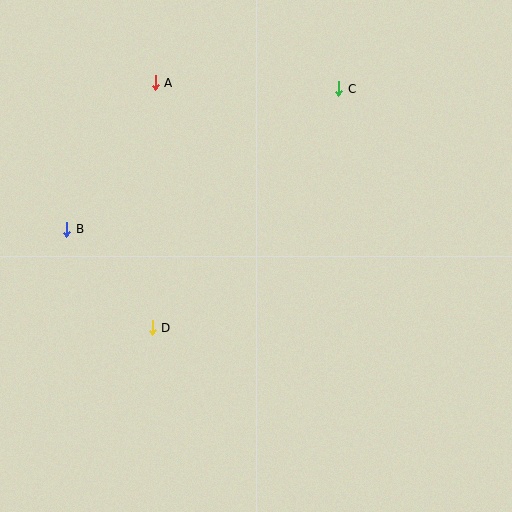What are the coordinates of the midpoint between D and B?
The midpoint between D and B is at (109, 278).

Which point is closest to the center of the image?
Point D at (152, 328) is closest to the center.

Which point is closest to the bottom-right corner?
Point D is closest to the bottom-right corner.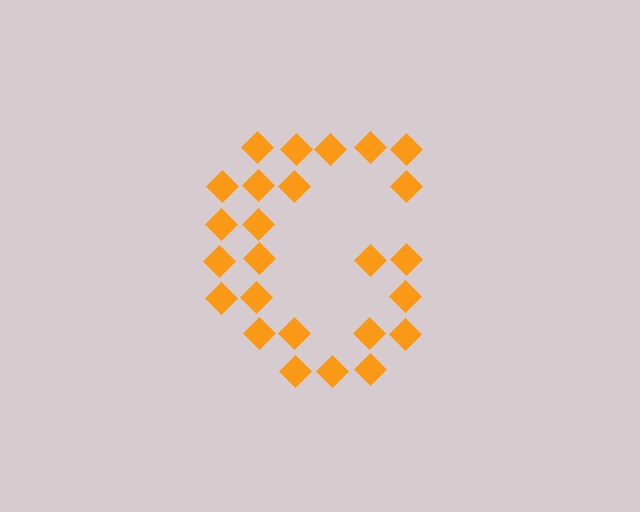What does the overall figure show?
The overall figure shows the letter G.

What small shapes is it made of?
It is made of small diamonds.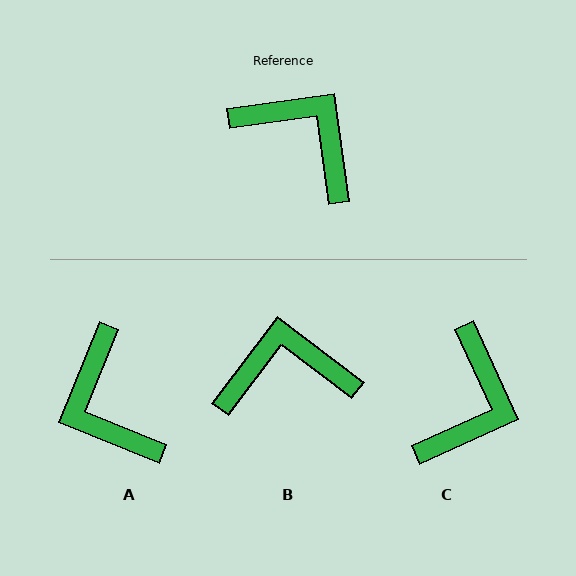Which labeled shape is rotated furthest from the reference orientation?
A, about 150 degrees away.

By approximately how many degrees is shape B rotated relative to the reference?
Approximately 45 degrees counter-clockwise.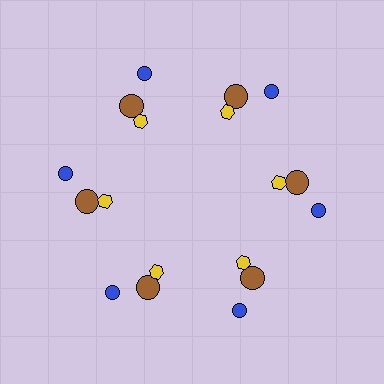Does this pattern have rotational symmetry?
Yes, this pattern has 6-fold rotational symmetry. It looks the same after rotating 60 degrees around the center.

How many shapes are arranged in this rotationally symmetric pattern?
There are 18 shapes, arranged in 6 groups of 3.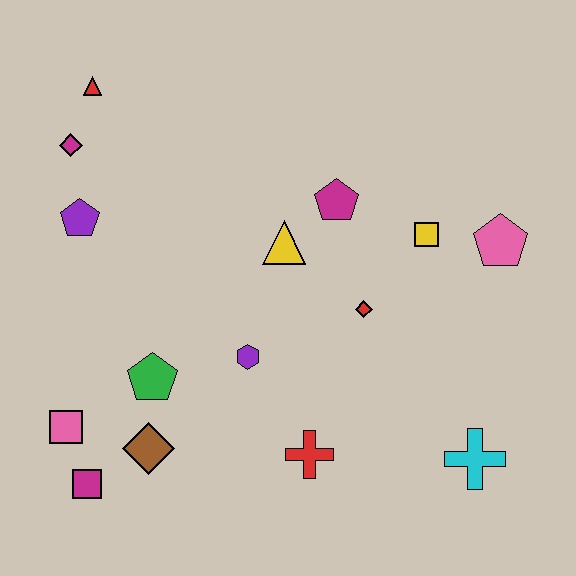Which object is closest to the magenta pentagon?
The yellow triangle is closest to the magenta pentagon.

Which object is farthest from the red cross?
The red triangle is farthest from the red cross.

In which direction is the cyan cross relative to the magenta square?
The cyan cross is to the right of the magenta square.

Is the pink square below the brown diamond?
No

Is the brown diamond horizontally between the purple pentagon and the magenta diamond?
No